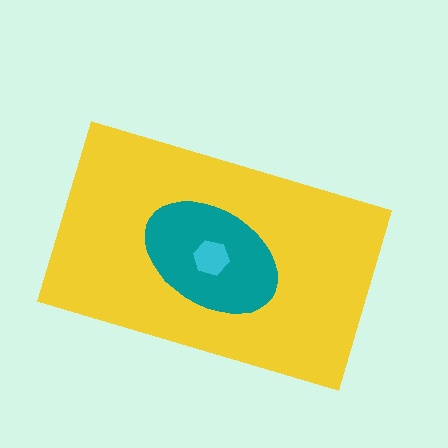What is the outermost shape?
The yellow rectangle.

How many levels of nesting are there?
3.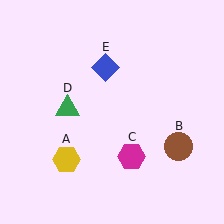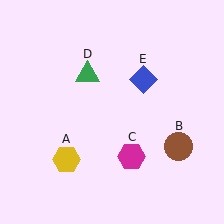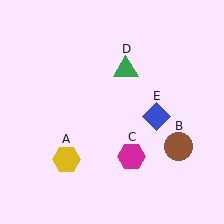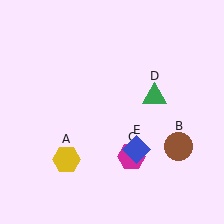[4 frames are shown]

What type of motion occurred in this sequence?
The green triangle (object D), blue diamond (object E) rotated clockwise around the center of the scene.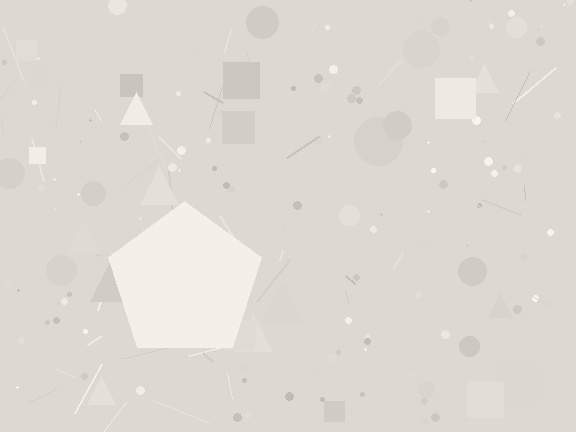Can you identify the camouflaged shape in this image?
The camouflaged shape is a pentagon.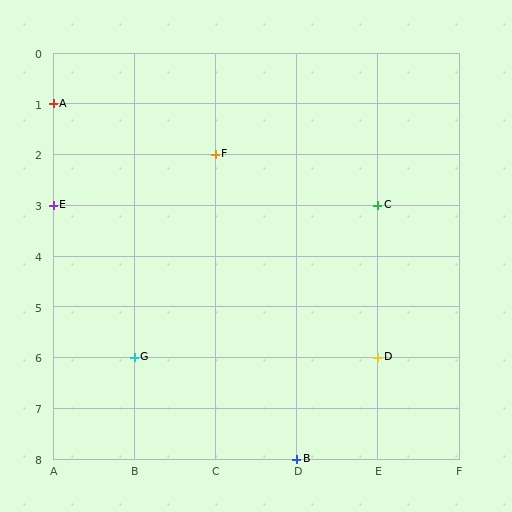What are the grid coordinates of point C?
Point C is at grid coordinates (E, 3).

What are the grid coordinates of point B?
Point B is at grid coordinates (D, 8).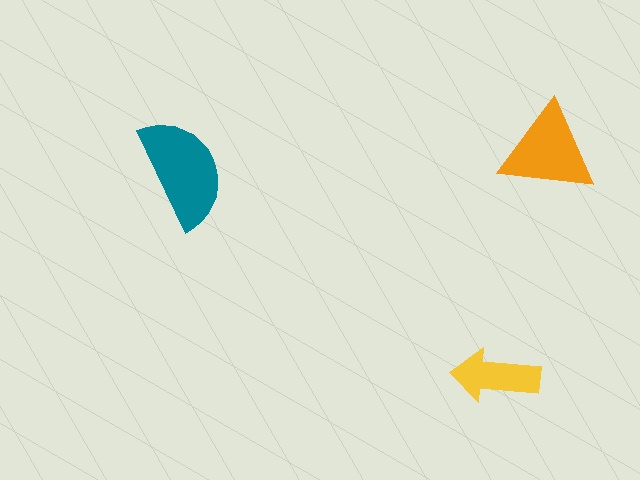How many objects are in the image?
There are 3 objects in the image.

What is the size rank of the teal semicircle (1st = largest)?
1st.